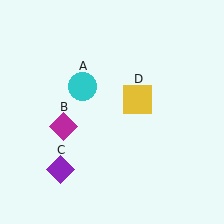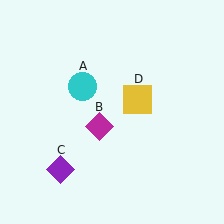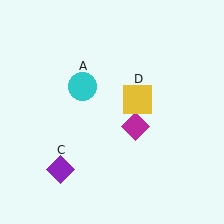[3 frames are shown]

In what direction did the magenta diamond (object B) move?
The magenta diamond (object B) moved right.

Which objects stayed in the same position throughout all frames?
Cyan circle (object A) and purple diamond (object C) and yellow square (object D) remained stationary.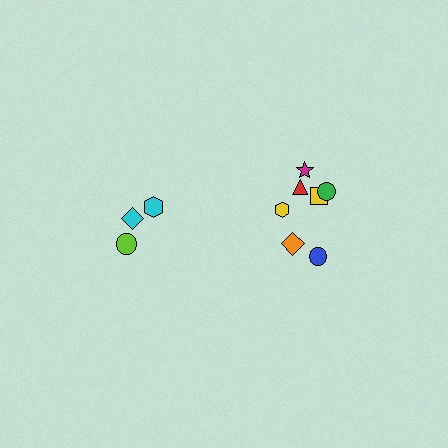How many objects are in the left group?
There are 3 objects.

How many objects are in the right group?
There are 7 objects.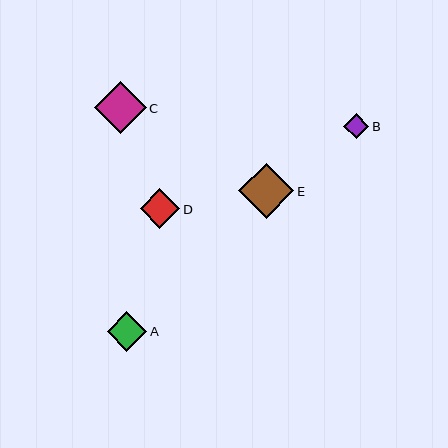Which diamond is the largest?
Diamond E is the largest with a size of approximately 55 pixels.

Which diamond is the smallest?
Diamond B is the smallest with a size of approximately 25 pixels.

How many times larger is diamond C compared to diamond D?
Diamond C is approximately 1.3 times the size of diamond D.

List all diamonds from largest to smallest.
From largest to smallest: E, C, D, A, B.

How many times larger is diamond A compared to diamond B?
Diamond A is approximately 1.6 times the size of diamond B.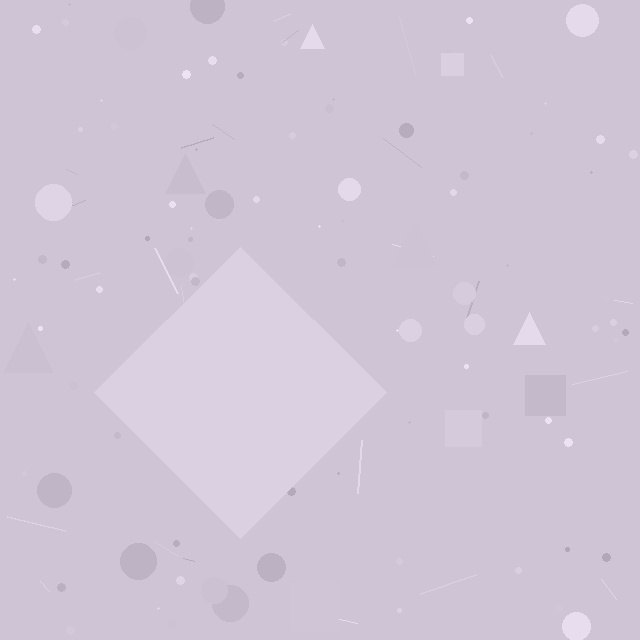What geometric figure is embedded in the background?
A diamond is embedded in the background.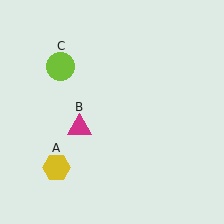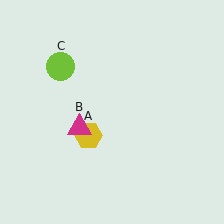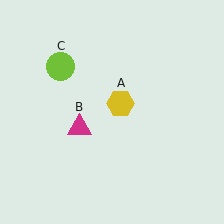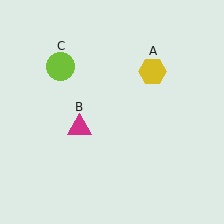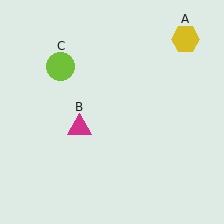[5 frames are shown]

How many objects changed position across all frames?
1 object changed position: yellow hexagon (object A).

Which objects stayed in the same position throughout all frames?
Magenta triangle (object B) and lime circle (object C) remained stationary.